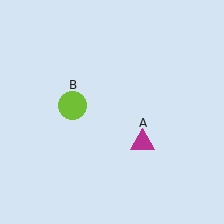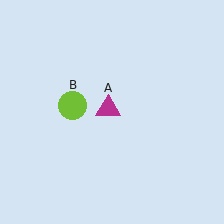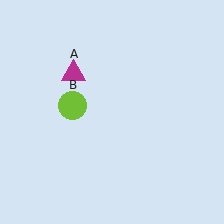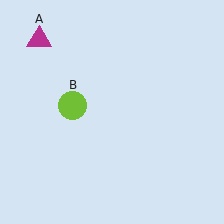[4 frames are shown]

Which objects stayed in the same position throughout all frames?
Lime circle (object B) remained stationary.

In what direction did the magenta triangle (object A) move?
The magenta triangle (object A) moved up and to the left.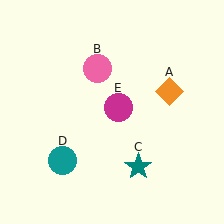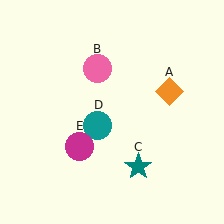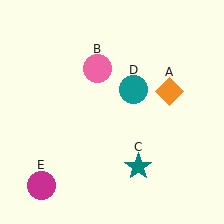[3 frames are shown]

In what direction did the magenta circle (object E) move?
The magenta circle (object E) moved down and to the left.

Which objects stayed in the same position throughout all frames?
Orange diamond (object A) and pink circle (object B) and teal star (object C) remained stationary.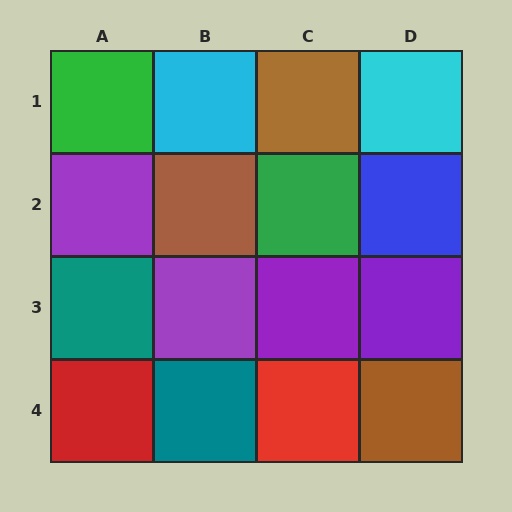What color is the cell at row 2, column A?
Purple.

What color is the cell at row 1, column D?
Cyan.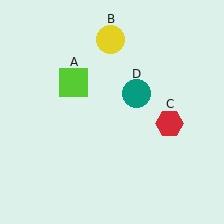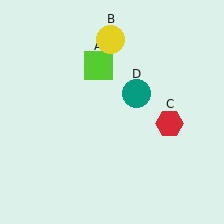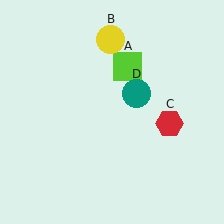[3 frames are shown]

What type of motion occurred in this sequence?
The lime square (object A) rotated clockwise around the center of the scene.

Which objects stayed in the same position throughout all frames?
Yellow circle (object B) and red hexagon (object C) and teal circle (object D) remained stationary.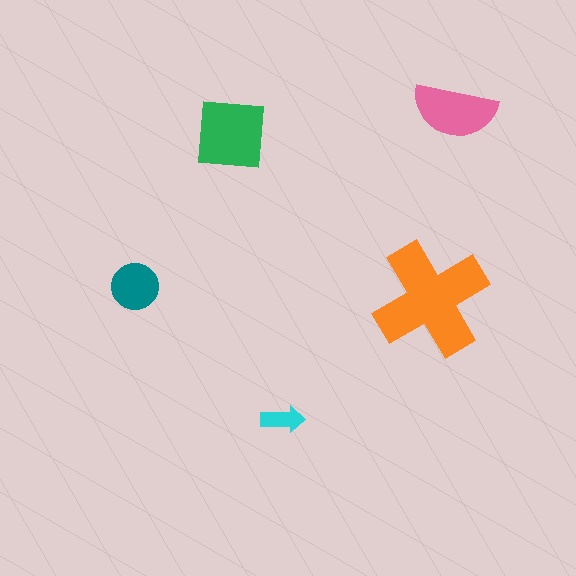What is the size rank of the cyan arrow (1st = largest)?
5th.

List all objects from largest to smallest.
The orange cross, the green square, the pink semicircle, the teal circle, the cyan arrow.